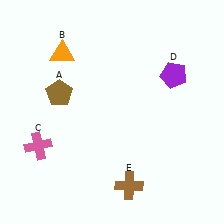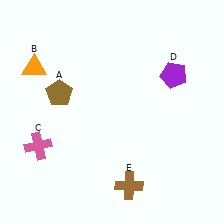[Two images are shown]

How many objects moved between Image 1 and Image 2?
1 object moved between the two images.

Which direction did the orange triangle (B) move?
The orange triangle (B) moved left.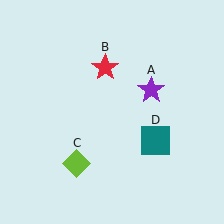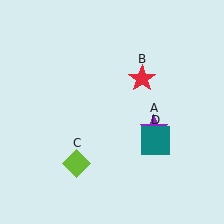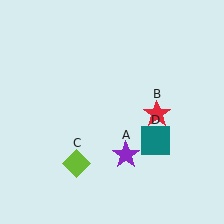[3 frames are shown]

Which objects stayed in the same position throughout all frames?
Lime diamond (object C) and teal square (object D) remained stationary.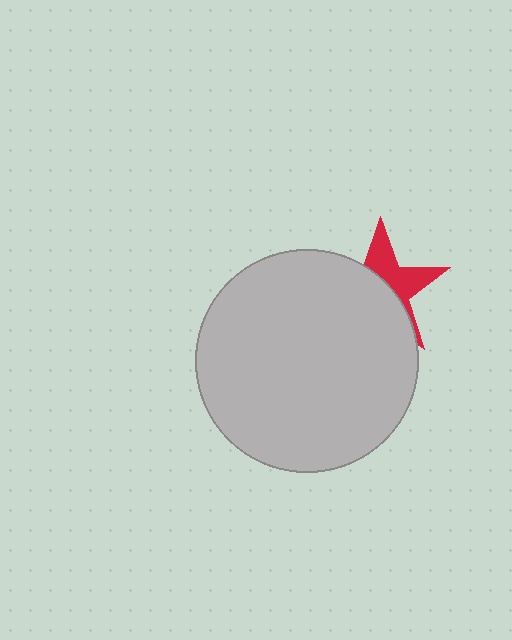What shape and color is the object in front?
The object in front is a light gray circle.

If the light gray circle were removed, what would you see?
You would see the complete red star.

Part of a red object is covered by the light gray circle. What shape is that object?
It is a star.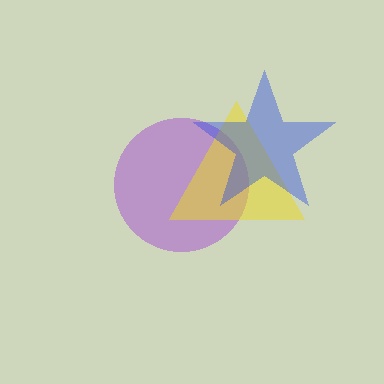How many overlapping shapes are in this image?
There are 3 overlapping shapes in the image.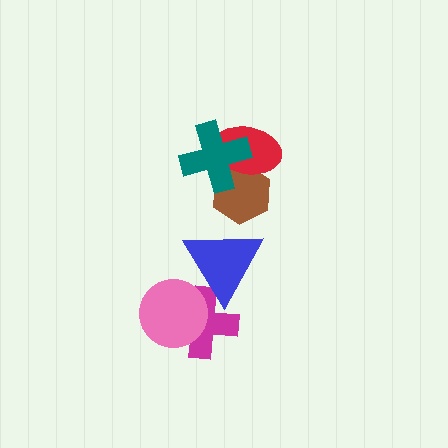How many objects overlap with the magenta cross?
2 objects overlap with the magenta cross.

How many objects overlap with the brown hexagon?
2 objects overlap with the brown hexagon.